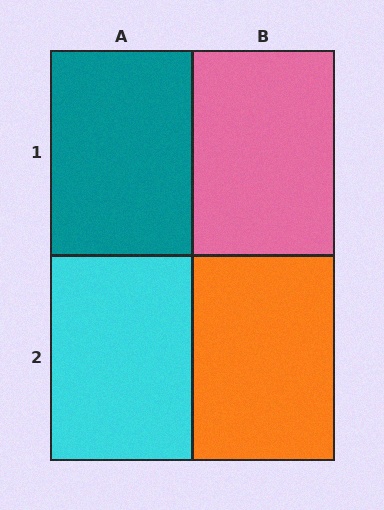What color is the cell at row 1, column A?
Teal.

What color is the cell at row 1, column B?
Pink.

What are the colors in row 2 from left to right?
Cyan, orange.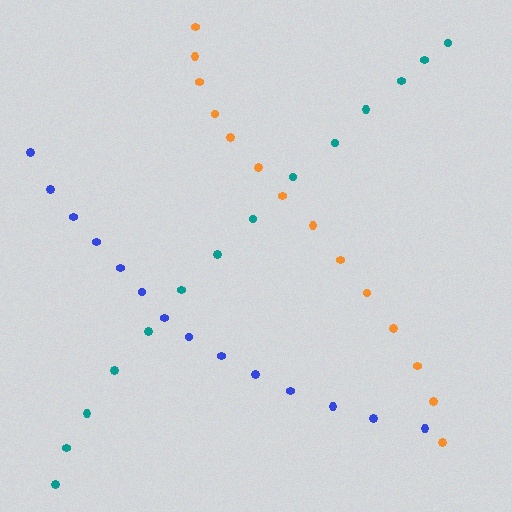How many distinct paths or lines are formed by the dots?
There are 3 distinct paths.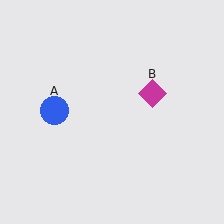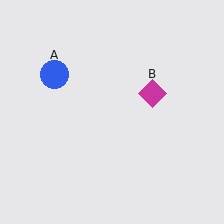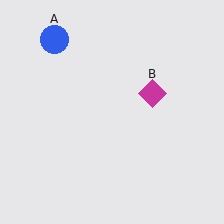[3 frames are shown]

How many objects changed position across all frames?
1 object changed position: blue circle (object A).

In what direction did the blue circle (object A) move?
The blue circle (object A) moved up.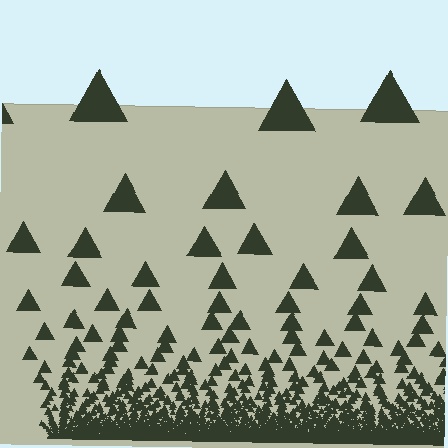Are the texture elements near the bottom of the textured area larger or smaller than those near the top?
Smaller. The gradient is inverted — elements near the bottom are smaller and denser.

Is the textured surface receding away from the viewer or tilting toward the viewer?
The surface appears to tilt toward the viewer. Texture elements get larger and sparser toward the top.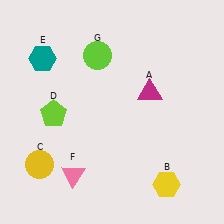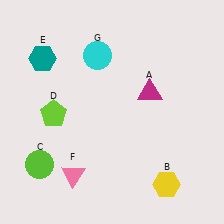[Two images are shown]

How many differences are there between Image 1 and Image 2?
There are 2 differences between the two images.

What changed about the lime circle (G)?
In Image 1, G is lime. In Image 2, it changed to cyan.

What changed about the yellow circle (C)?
In Image 1, C is yellow. In Image 2, it changed to lime.